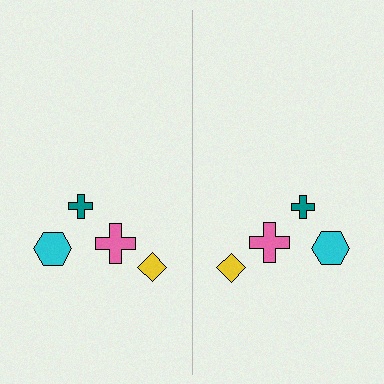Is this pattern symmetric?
Yes, this pattern has bilateral (reflection) symmetry.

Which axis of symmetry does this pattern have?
The pattern has a vertical axis of symmetry running through the center of the image.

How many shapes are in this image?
There are 8 shapes in this image.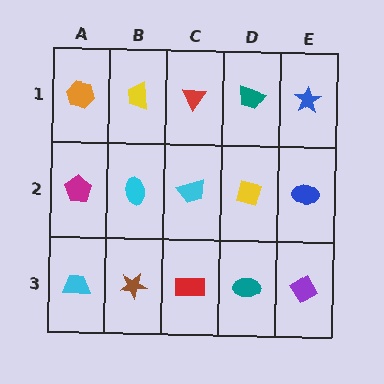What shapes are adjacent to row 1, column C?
A cyan trapezoid (row 2, column C), a yellow trapezoid (row 1, column B), a teal trapezoid (row 1, column D).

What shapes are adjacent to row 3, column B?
A cyan ellipse (row 2, column B), a cyan trapezoid (row 3, column A), a red rectangle (row 3, column C).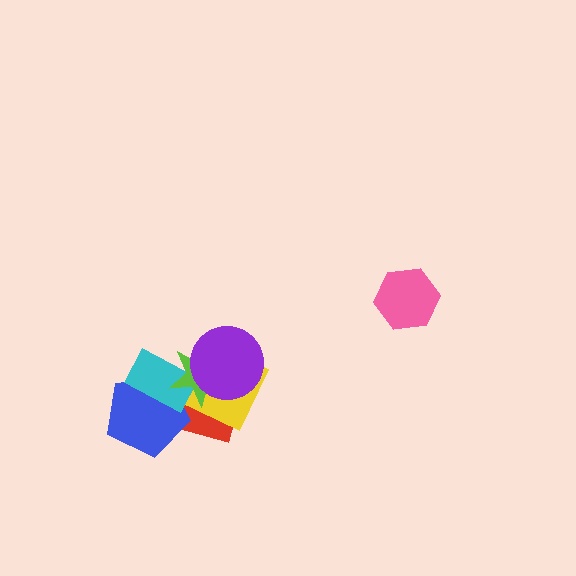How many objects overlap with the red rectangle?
5 objects overlap with the red rectangle.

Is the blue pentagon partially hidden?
Yes, it is partially covered by another shape.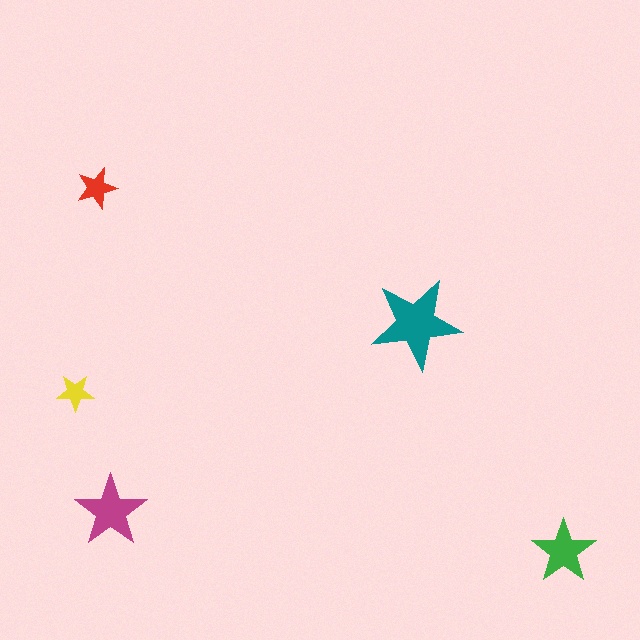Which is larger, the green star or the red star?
The green one.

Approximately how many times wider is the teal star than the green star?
About 1.5 times wider.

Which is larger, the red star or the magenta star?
The magenta one.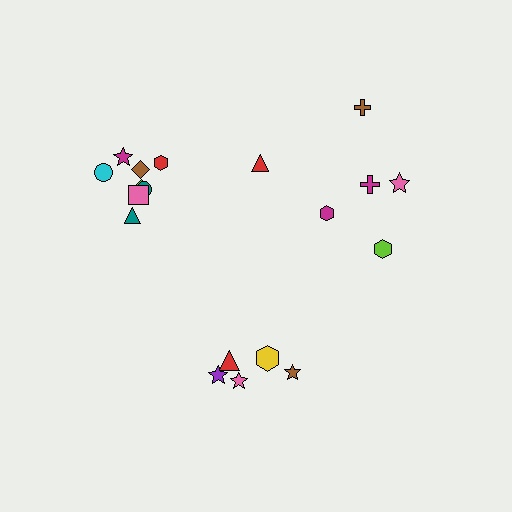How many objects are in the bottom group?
There are 5 objects.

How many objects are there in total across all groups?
There are 19 objects.